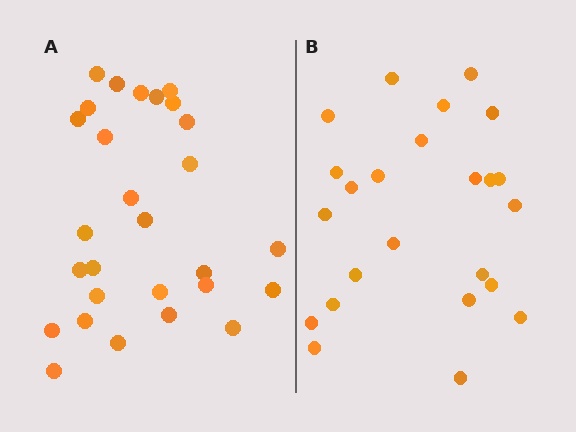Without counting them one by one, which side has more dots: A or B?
Region A (the left region) has more dots.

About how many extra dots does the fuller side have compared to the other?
Region A has about 4 more dots than region B.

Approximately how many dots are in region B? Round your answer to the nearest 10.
About 20 dots. (The exact count is 24, which rounds to 20.)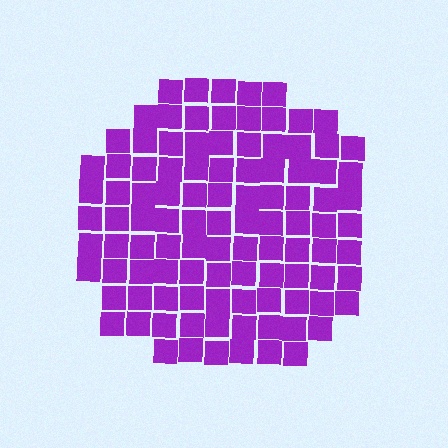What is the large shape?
The large shape is a circle.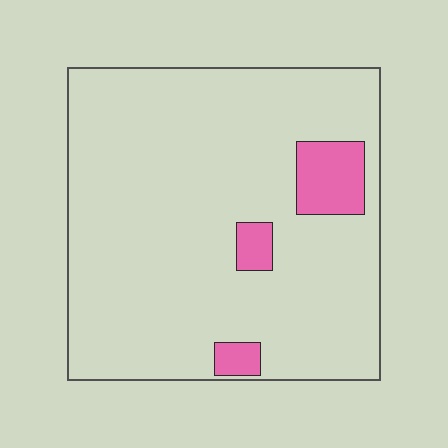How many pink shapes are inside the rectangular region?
3.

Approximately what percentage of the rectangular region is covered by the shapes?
Approximately 10%.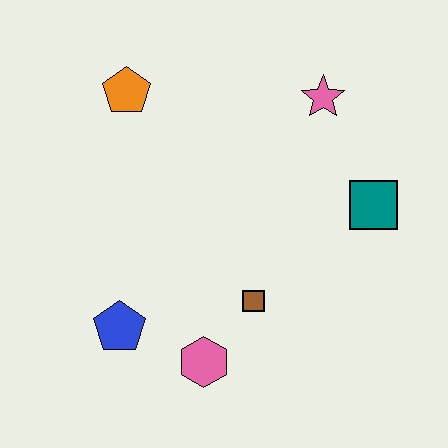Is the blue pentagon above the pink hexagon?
Yes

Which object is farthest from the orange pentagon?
The pink hexagon is farthest from the orange pentagon.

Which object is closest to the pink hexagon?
The brown square is closest to the pink hexagon.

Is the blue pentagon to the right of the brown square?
No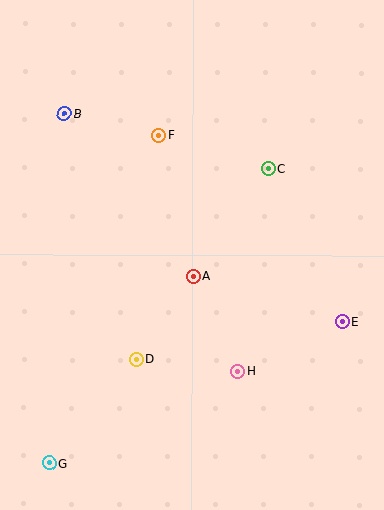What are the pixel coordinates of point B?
Point B is at (64, 113).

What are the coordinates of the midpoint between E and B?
The midpoint between E and B is at (203, 217).